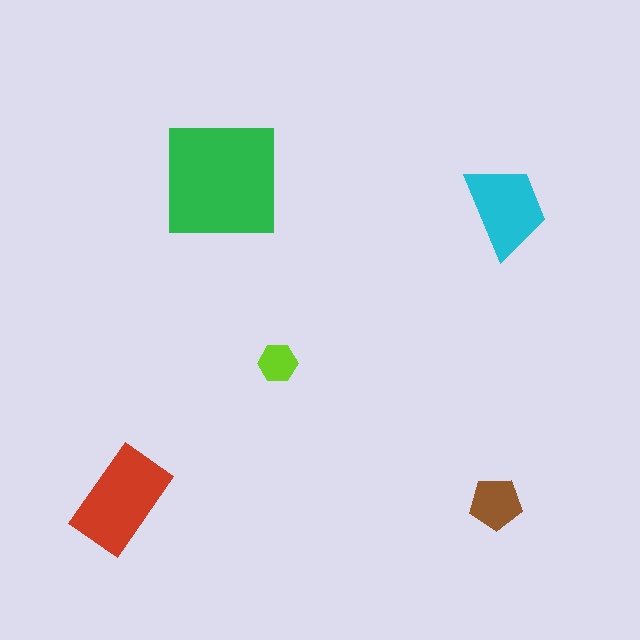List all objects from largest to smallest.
The green square, the red rectangle, the cyan trapezoid, the brown pentagon, the lime hexagon.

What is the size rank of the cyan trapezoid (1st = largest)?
3rd.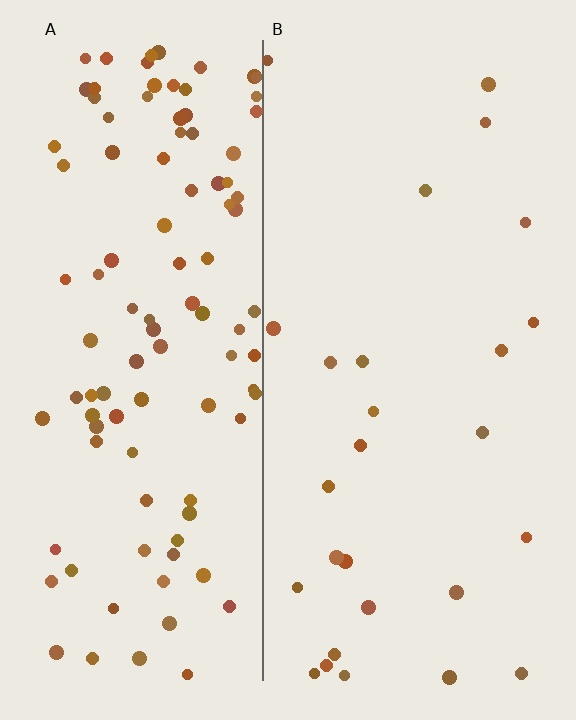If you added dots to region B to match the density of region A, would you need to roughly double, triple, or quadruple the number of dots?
Approximately quadruple.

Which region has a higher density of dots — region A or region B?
A (the left).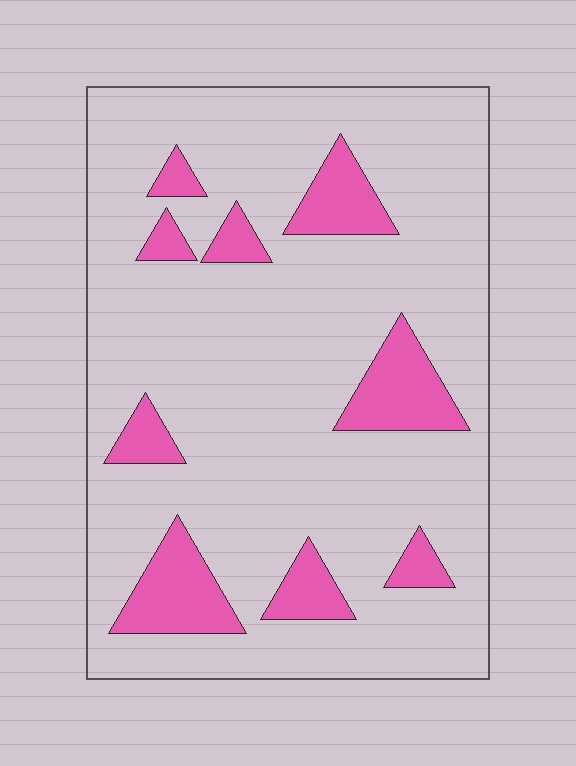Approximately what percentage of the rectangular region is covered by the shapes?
Approximately 15%.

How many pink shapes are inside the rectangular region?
9.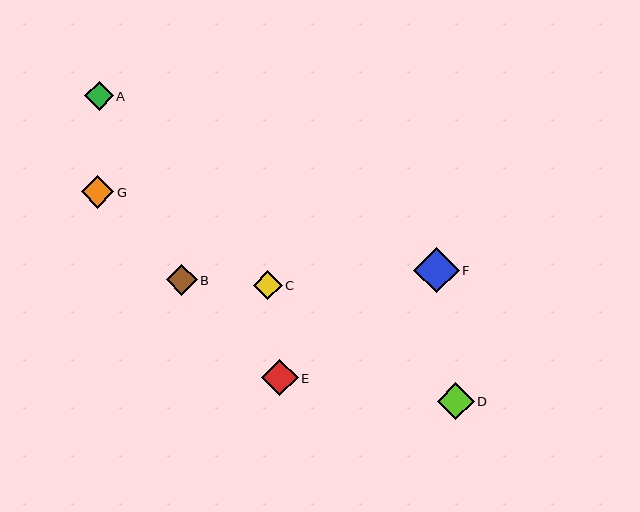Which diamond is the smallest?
Diamond A is the smallest with a size of approximately 29 pixels.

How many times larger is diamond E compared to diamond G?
Diamond E is approximately 1.1 times the size of diamond G.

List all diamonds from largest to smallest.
From largest to smallest: F, D, E, G, B, C, A.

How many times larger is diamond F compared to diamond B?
Diamond F is approximately 1.5 times the size of diamond B.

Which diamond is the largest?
Diamond F is the largest with a size of approximately 46 pixels.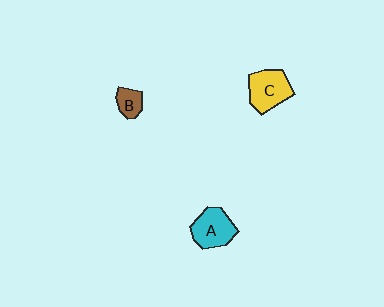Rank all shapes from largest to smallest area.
From largest to smallest: C (yellow), A (cyan), B (brown).